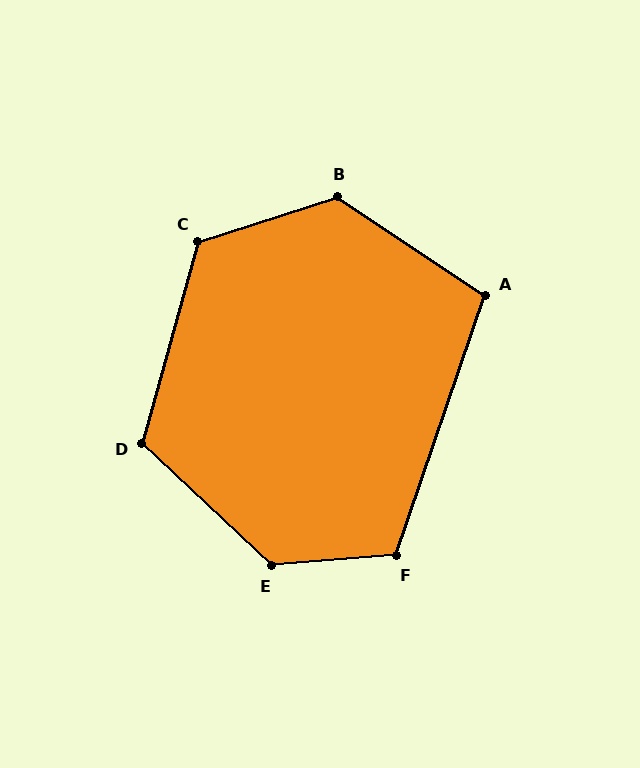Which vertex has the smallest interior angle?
A, at approximately 105 degrees.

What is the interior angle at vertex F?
Approximately 114 degrees (obtuse).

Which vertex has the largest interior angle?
E, at approximately 132 degrees.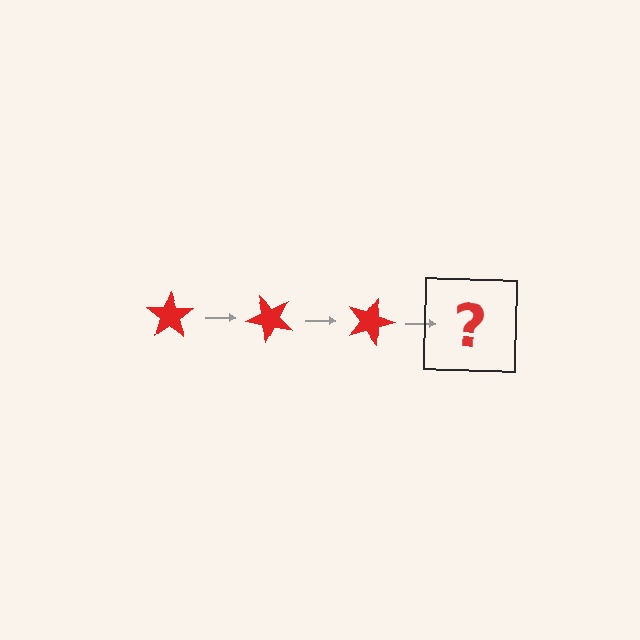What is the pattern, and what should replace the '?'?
The pattern is that the star rotates 45 degrees each step. The '?' should be a red star rotated 135 degrees.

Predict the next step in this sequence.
The next step is a red star rotated 135 degrees.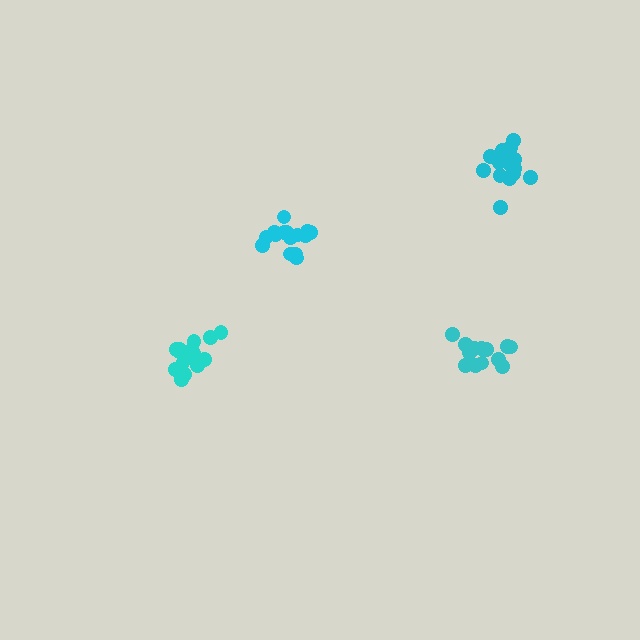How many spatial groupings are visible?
There are 4 spatial groupings.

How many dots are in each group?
Group 1: 15 dots, Group 2: 16 dots, Group 3: 13 dots, Group 4: 17 dots (61 total).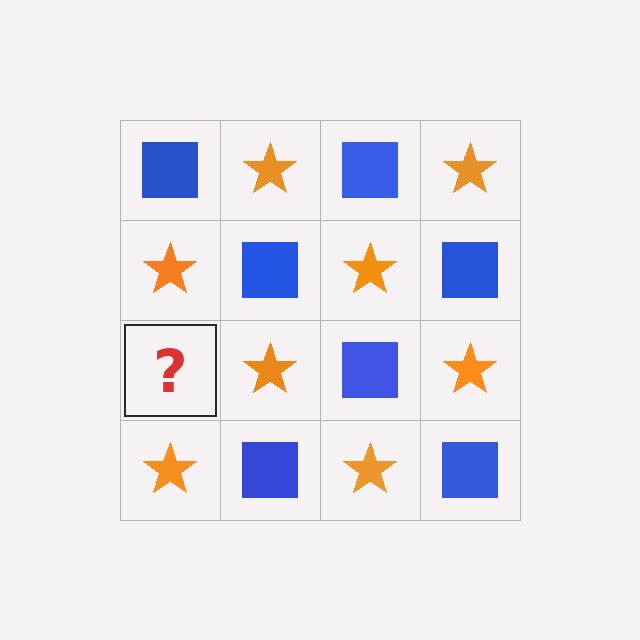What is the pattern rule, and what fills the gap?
The rule is that it alternates blue square and orange star in a checkerboard pattern. The gap should be filled with a blue square.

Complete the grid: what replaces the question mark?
The question mark should be replaced with a blue square.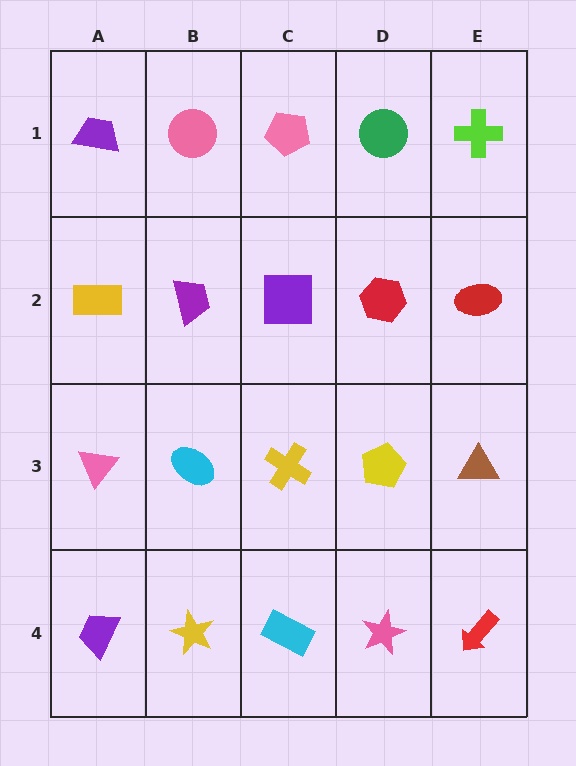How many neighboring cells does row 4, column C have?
3.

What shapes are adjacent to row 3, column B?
A purple trapezoid (row 2, column B), a yellow star (row 4, column B), a pink triangle (row 3, column A), a yellow cross (row 3, column C).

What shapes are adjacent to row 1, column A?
A yellow rectangle (row 2, column A), a pink circle (row 1, column B).